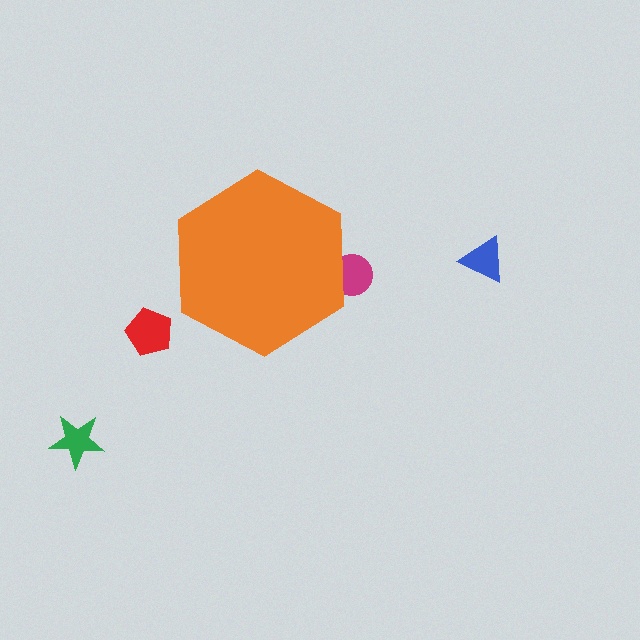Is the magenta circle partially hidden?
Yes, the magenta circle is partially hidden behind the orange hexagon.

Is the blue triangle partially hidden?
No, the blue triangle is fully visible.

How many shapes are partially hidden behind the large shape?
1 shape is partially hidden.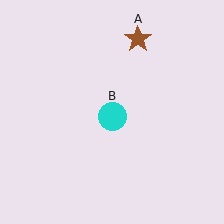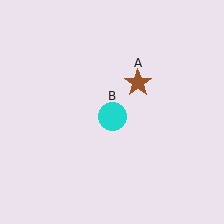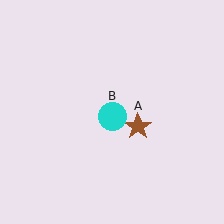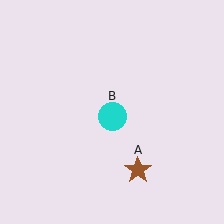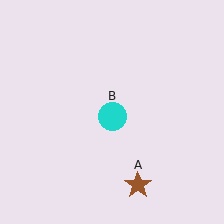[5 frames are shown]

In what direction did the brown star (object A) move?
The brown star (object A) moved down.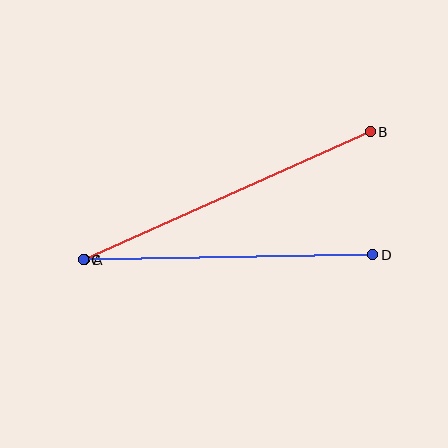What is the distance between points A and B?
The distance is approximately 313 pixels.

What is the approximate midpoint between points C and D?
The midpoint is at approximately (228, 257) pixels.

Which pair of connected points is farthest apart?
Points A and B are farthest apart.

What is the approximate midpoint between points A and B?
The midpoint is at approximately (227, 196) pixels.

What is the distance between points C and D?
The distance is approximately 290 pixels.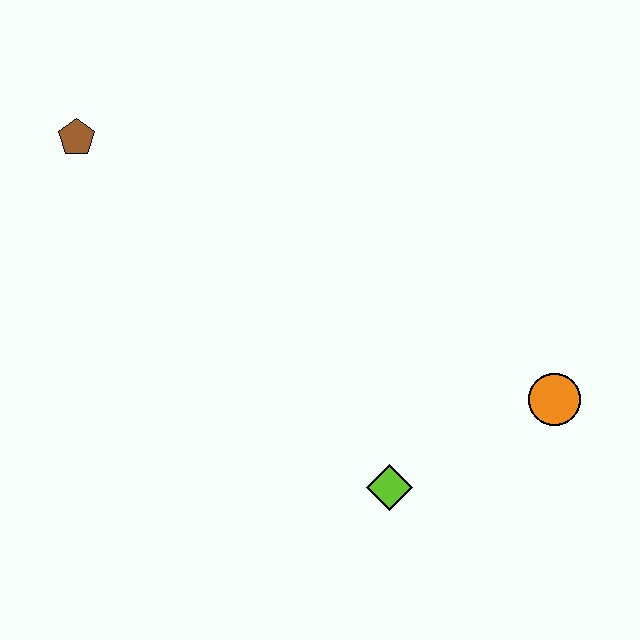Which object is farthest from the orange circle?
The brown pentagon is farthest from the orange circle.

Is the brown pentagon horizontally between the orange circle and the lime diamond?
No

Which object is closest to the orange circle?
The lime diamond is closest to the orange circle.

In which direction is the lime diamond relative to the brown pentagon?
The lime diamond is below the brown pentagon.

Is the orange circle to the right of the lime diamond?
Yes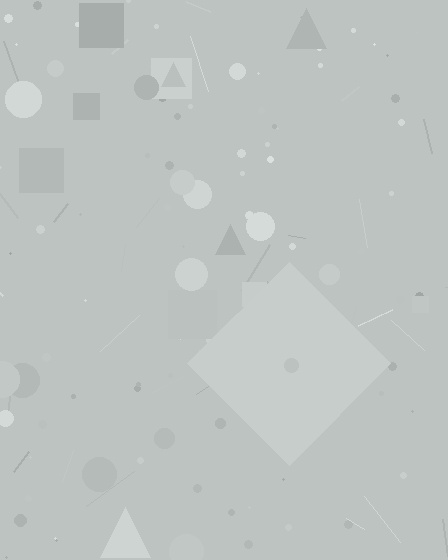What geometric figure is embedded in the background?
A diamond is embedded in the background.